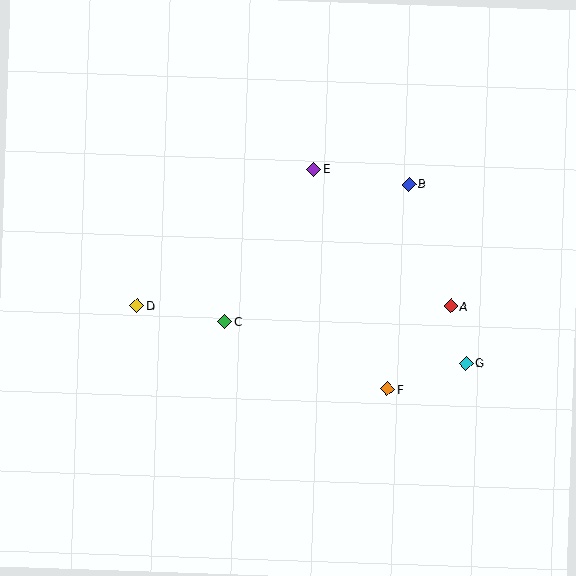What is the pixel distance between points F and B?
The distance between F and B is 206 pixels.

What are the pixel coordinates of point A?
Point A is at (451, 306).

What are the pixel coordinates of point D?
Point D is at (137, 306).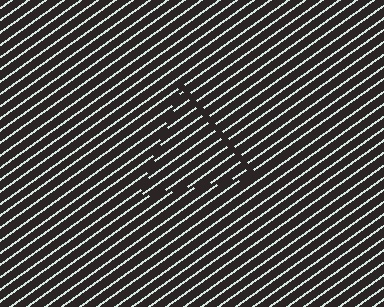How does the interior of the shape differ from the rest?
The interior of the shape contains the same grating, shifted by half a period — the contour is defined by the phase discontinuity where line-ends from the inner and outer gratings abut.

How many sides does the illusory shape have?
3 sides — the line-ends trace a triangle.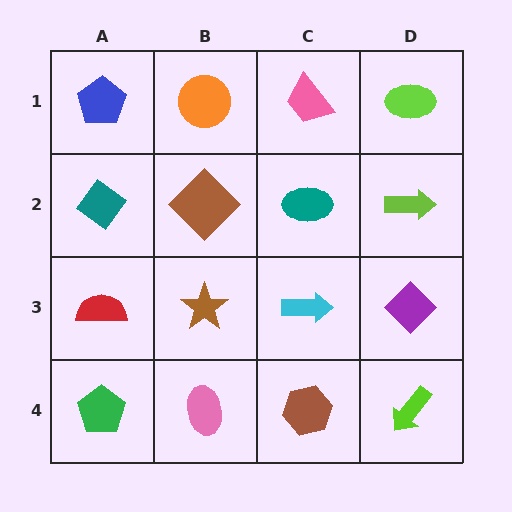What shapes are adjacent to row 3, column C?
A teal ellipse (row 2, column C), a brown hexagon (row 4, column C), a brown star (row 3, column B), a purple diamond (row 3, column D).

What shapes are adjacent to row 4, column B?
A brown star (row 3, column B), a green pentagon (row 4, column A), a brown hexagon (row 4, column C).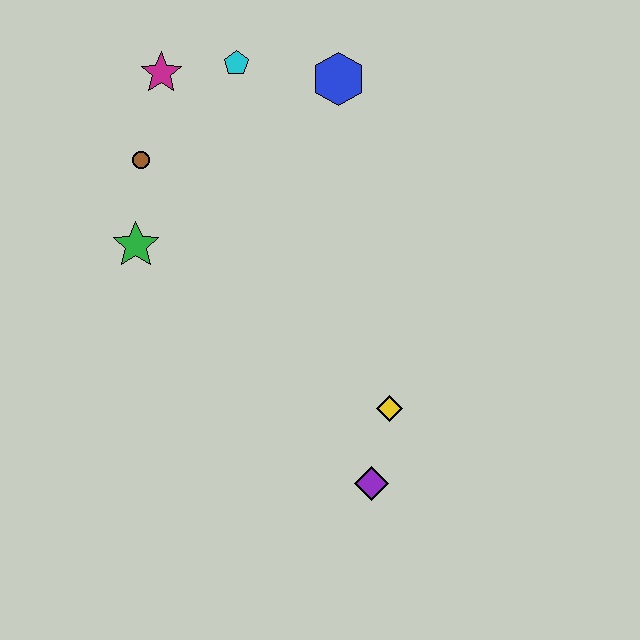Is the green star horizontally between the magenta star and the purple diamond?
No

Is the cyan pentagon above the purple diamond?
Yes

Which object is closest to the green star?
The brown circle is closest to the green star.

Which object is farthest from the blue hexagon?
The purple diamond is farthest from the blue hexagon.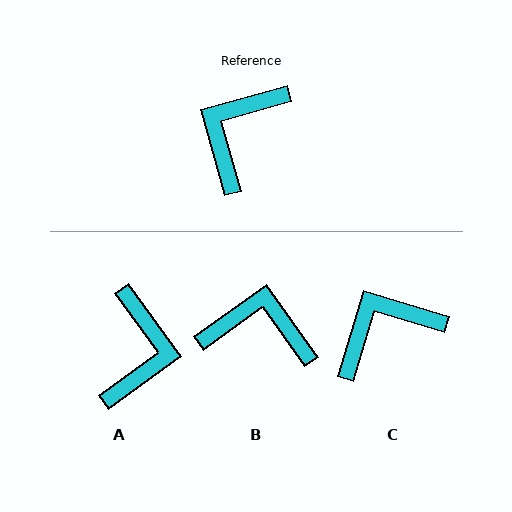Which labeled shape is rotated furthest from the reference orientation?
A, about 160 degrees away.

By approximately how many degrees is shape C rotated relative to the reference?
Approximately 32 degrees clockwise.